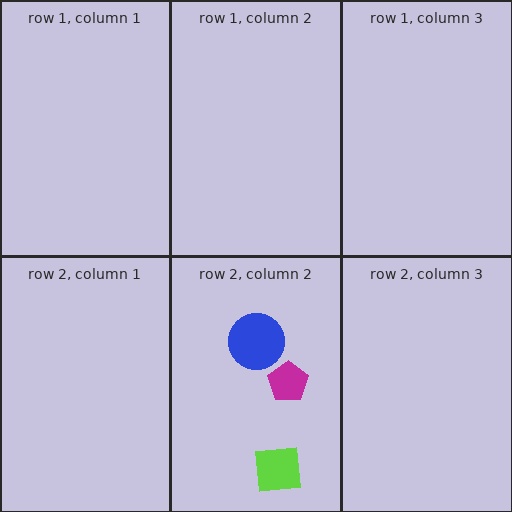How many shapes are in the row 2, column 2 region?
3.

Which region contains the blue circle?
The row 2, column 2 region.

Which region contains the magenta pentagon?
The row 2, column 2 region.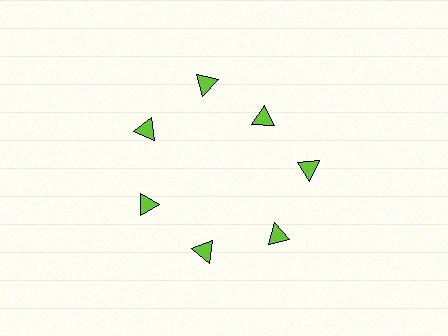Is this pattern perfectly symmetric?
No. The 7 lime triangles are arranged in a ring, but one element near the 1 o'clock position is pulled inward toward the center, breaking the 7-fold rotational symmetry.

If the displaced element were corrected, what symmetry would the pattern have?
It would have 7-fold rotational symmetry — the pattern would map onto itself every 51 degrees.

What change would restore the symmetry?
The symmetry would be restored by moving it outward, back onto the ring so that all 7 triangles sit at equal angles and equal distance from the center.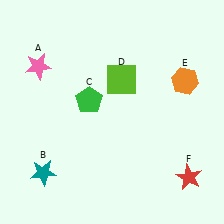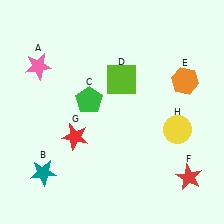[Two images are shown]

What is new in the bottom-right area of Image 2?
A yellow circle (H) was added in the bottom-right area of Image 2.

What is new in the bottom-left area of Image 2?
A red star (G) was added in the bottom-left area of Image 2.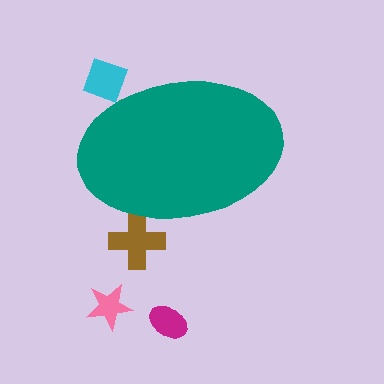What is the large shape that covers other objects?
A teal ellipse.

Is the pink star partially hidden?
No, the pink star is fully visible.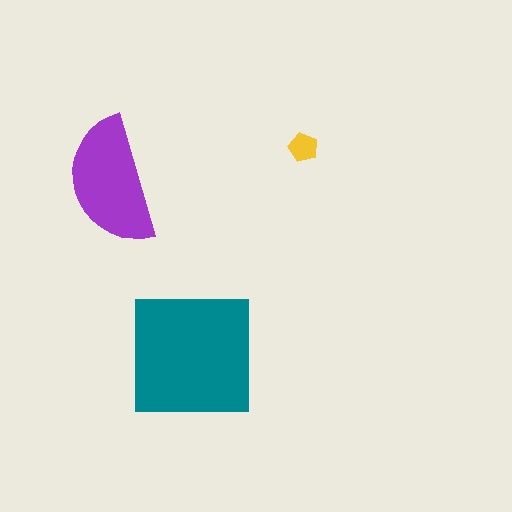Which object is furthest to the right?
The yellow pentagon is rightmost.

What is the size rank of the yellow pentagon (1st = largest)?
3rd.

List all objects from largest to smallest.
The teal square, the purple semicircle, the yellow pentagon.